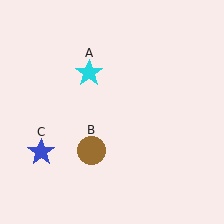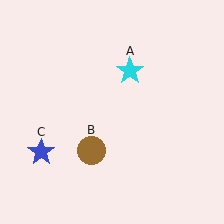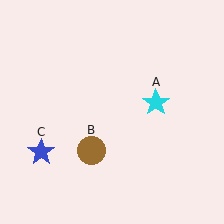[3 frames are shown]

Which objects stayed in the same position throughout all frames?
Brown circle (object B) and blue star (object C) remained stationary.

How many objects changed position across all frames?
1 object changed position: cyan star (object A).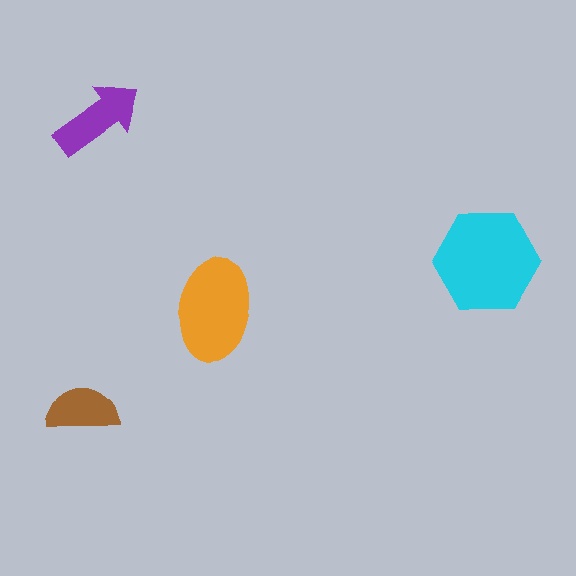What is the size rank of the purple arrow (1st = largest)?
3rd.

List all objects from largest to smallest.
The cyan hexagon, the orange ellipse, the purple arrow, the brown semicircle.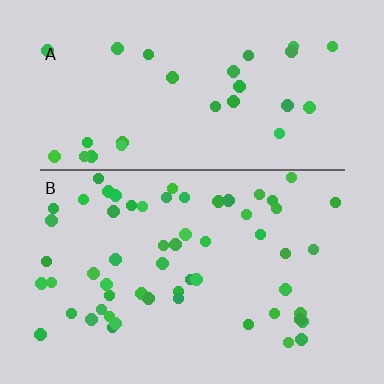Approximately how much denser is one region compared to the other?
Approximately 2.0× — region B over region A.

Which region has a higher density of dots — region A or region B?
B (the bottom).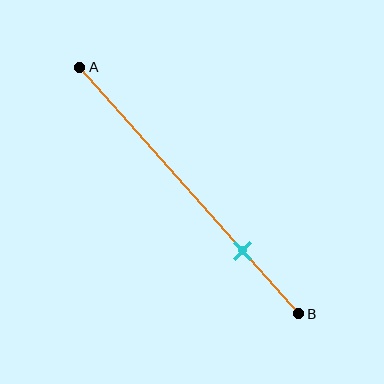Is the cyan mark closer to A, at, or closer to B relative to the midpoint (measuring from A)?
The cyan mark is closer to point B than the midpoint of segment AB.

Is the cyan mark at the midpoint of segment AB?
No, the mark is at about 75% from A, not at the 50% midpoint.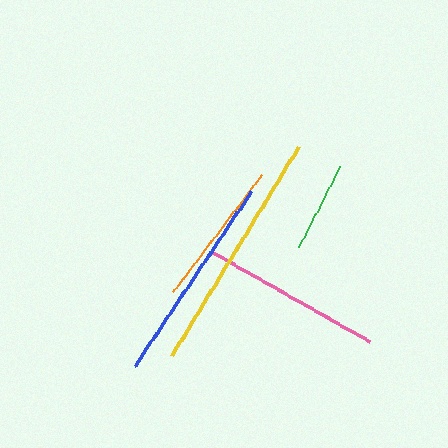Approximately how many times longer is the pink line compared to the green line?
The pink line is approximately 2.0 times the length of the green line.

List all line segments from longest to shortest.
From longest to shortest: yellow, blue, pink, orange, green.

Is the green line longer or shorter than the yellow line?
The yellow line is longer than the green line.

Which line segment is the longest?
The yellow line is the longest at approximately 244 pixels.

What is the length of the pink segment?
The pink segment is approximately 184 pixels long.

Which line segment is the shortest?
The green line is the shortest at approximately 91 pixels.